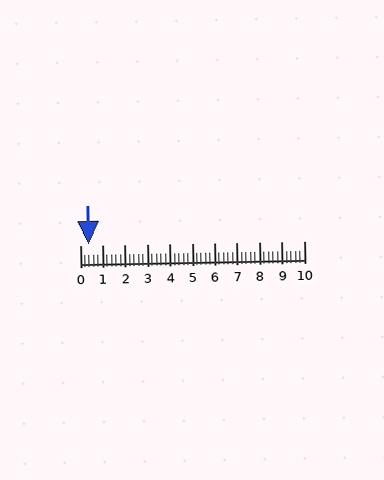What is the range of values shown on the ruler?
The ruler shows values from 0 to 10.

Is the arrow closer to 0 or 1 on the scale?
The arrow is closer to 0.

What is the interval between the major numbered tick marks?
The major tick marks are spaced 1 units apart.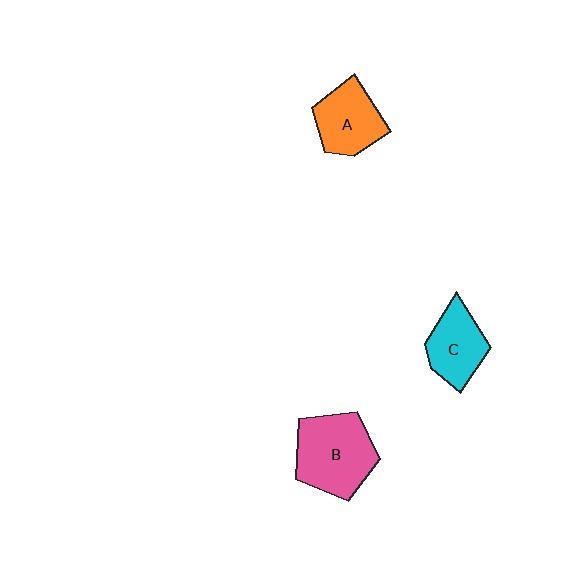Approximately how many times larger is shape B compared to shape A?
Approximately 1.4 times.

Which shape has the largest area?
Shape B (pink).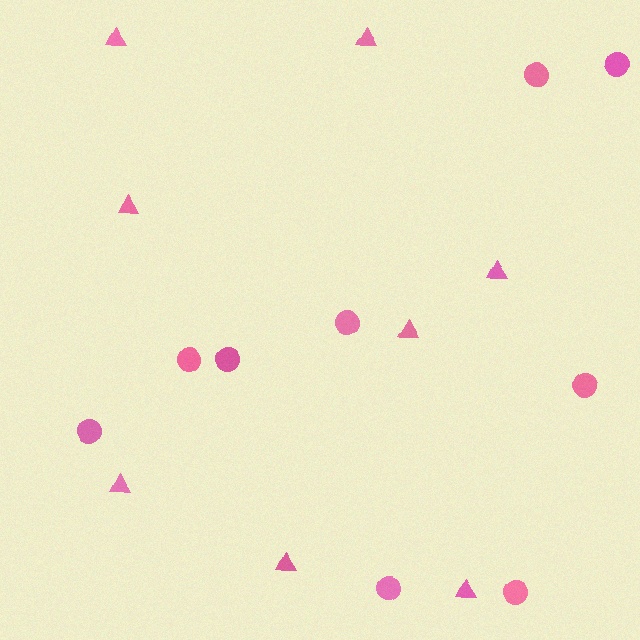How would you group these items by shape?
There are 2 groups: one group of triangles (8) and one group of circles (9).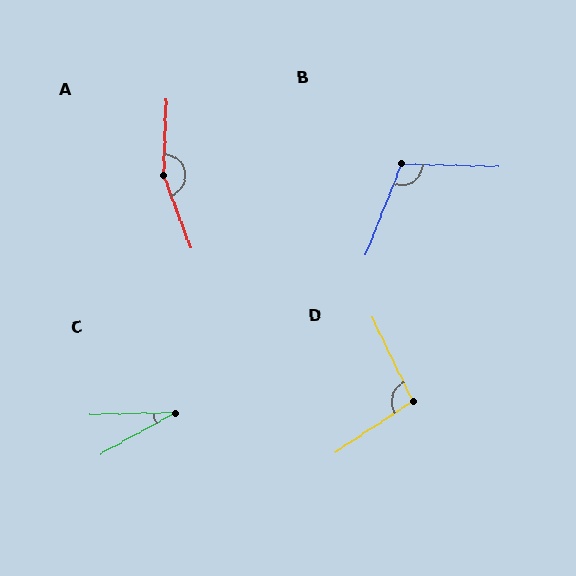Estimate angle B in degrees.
Approximately 110 degrees.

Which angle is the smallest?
C, at approximately 28 degrees.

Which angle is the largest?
A, at approximately 158 degrees.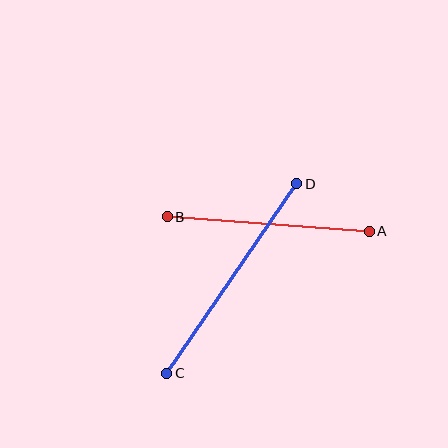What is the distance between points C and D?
The distance is approximately 230 pixels.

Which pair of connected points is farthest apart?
Points C and D are farthest apart.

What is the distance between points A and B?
The distance is approximately 202 pixels.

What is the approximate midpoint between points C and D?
The midpoint is at approximately (232, 279) pixels.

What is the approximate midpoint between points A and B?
The midpoint is at approximately (268, 224) pixels.